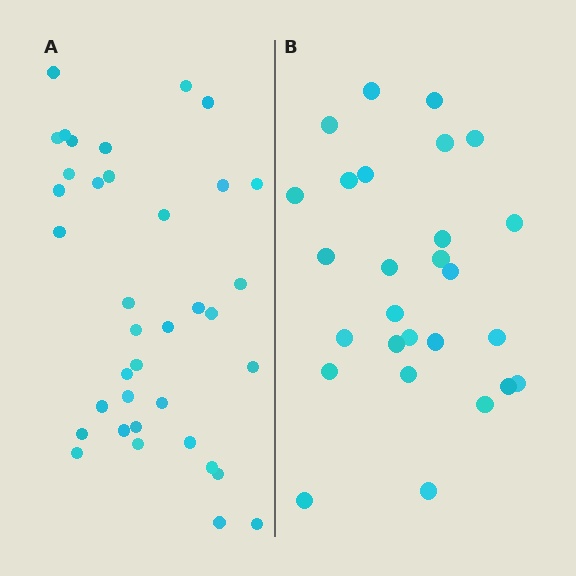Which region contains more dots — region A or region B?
Region A (the left region) has more dots.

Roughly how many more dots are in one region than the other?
Region A has roughly 10 or so more dots than region B.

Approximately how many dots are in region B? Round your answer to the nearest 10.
About 30 dots. (The exact count is 27, which rounds to 30.)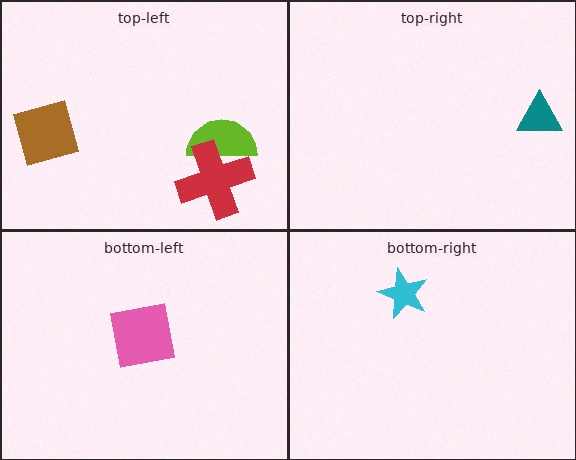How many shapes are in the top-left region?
3.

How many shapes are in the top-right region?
1.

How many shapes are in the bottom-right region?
1.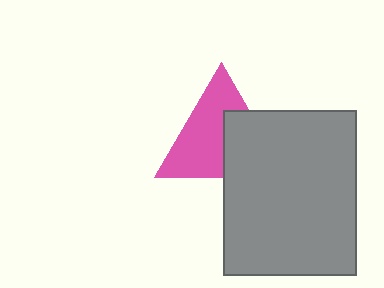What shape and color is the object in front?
The object in front is a gray rectangle.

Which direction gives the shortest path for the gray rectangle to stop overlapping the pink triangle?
Moving toward the lower-right gives the shortest separation.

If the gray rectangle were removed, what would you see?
You would see the complete pink triangle.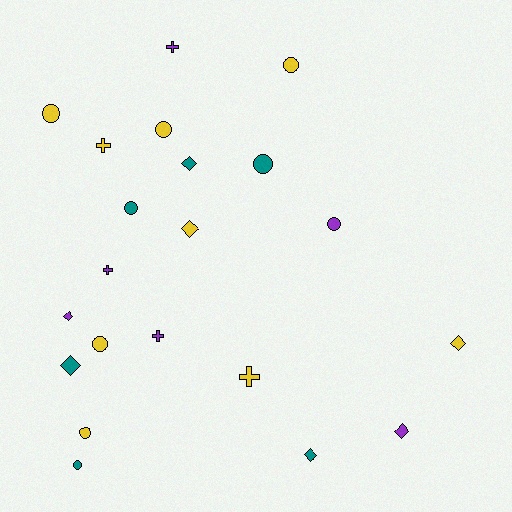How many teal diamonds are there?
There are 3 teal diamonds.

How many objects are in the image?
There are 21 objects.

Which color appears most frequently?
Yellow, with 9 objects.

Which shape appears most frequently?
Circle, with 9 objects.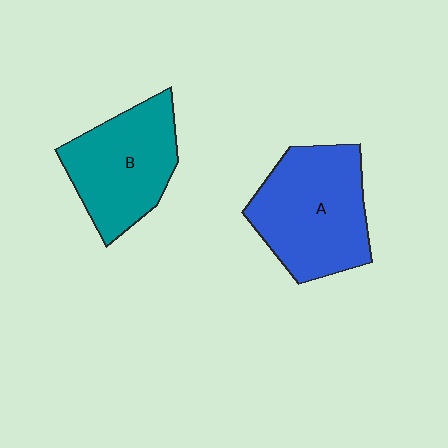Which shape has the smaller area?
Shape B (teal).